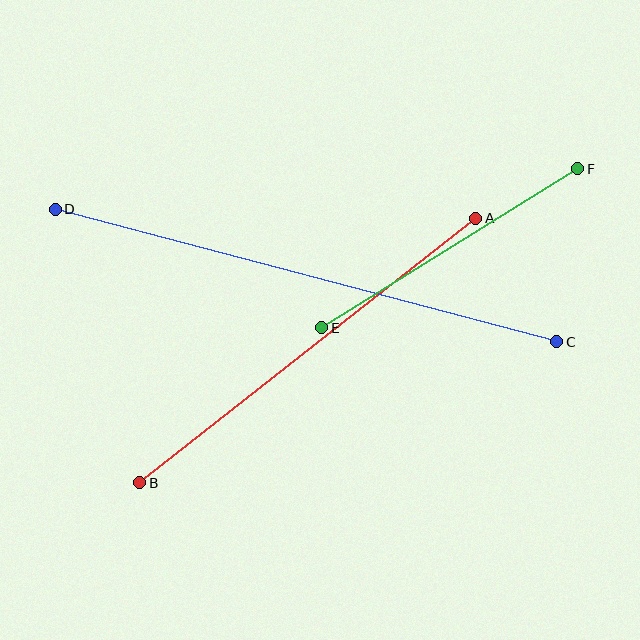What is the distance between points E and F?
The distance is approximately 302 pixels.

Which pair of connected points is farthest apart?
Points C and D are farthest apart.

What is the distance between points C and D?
The distance is approximately 519 pixels.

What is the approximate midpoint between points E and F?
The midpoint is at approximately (450, 248) pixels.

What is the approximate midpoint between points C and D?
The midpoint is at approximately (306, 275) pixels.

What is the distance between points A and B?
The distance is approximately 428 pixels.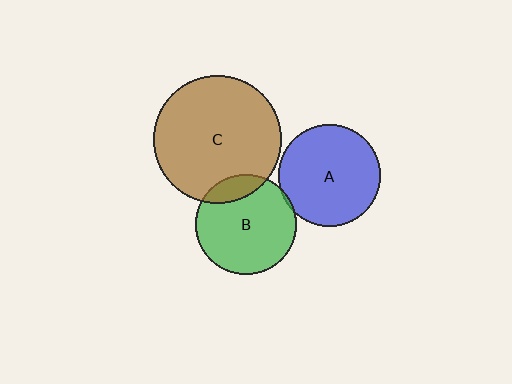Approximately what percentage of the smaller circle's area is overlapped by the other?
Approximately 15%.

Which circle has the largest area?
Circle C (brown).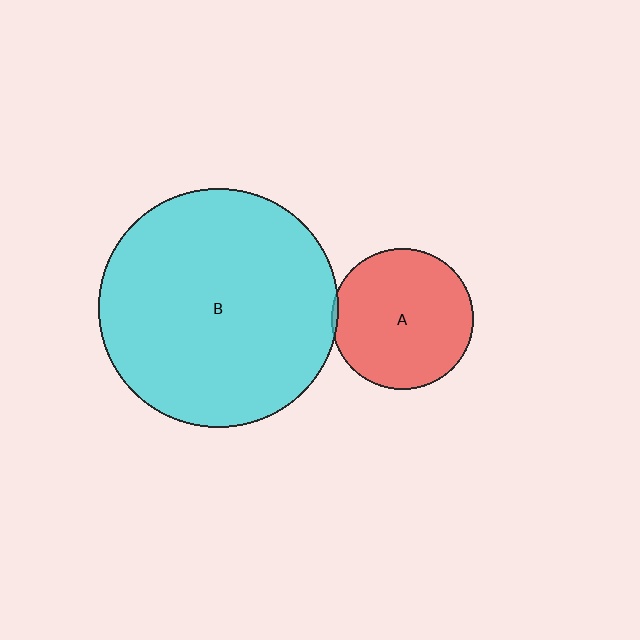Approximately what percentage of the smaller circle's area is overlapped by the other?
Approximately 5%.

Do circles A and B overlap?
Yes.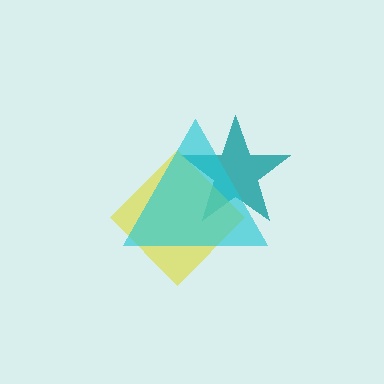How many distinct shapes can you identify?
There are 3 distinct shapes: a teal star, a yellow diamond, a cyan triangle.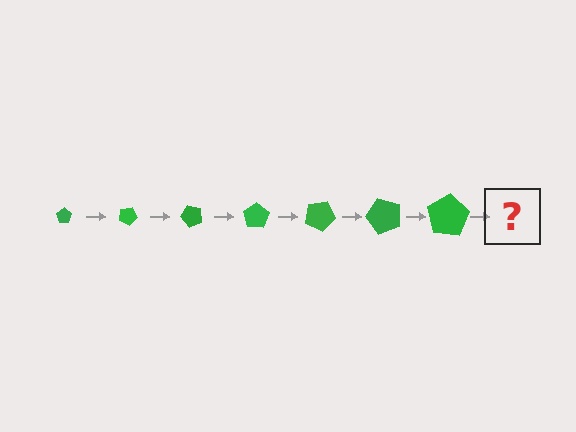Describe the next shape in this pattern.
It should be a pentagon, larger than the previous one and rotated 175 degrees from the start.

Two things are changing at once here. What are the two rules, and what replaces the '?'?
The two rules are that the pentagon grows larger each step and it rotates 25 degrees each step. The '?' should be a pentagon, larger than the previous one and rotated 175 degrees from the start.